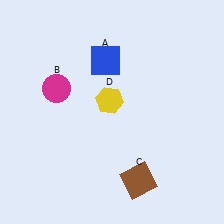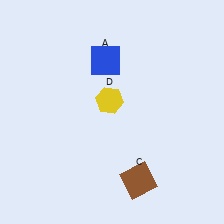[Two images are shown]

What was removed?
The magenta circle (B) was removed in Image 2.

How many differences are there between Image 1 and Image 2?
There is 1 difference between the two images.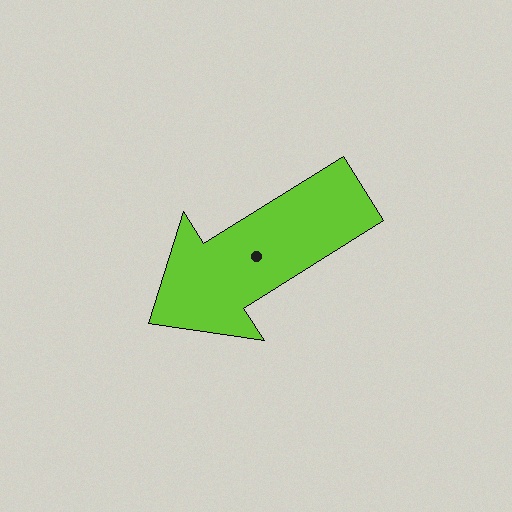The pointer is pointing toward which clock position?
Roughly 8 o'clock.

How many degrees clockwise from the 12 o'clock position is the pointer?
Approximately 238 degrees.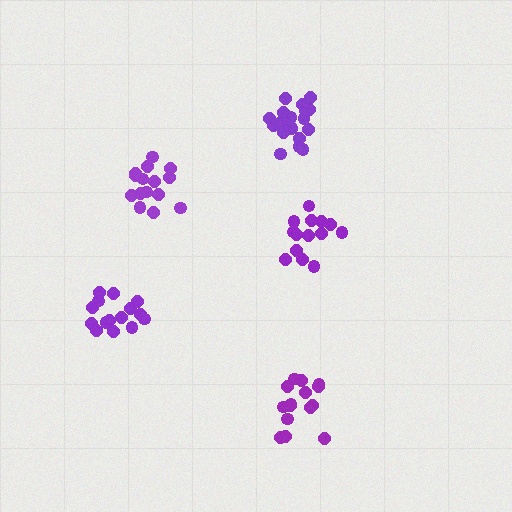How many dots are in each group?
Group 1: 20 dots, Group 2: 14 dots, Group 3: 15 dots, Group 4: 15 dots, Group 5: 15 dots (79 total).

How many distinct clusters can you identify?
There are 5 distinct clusters.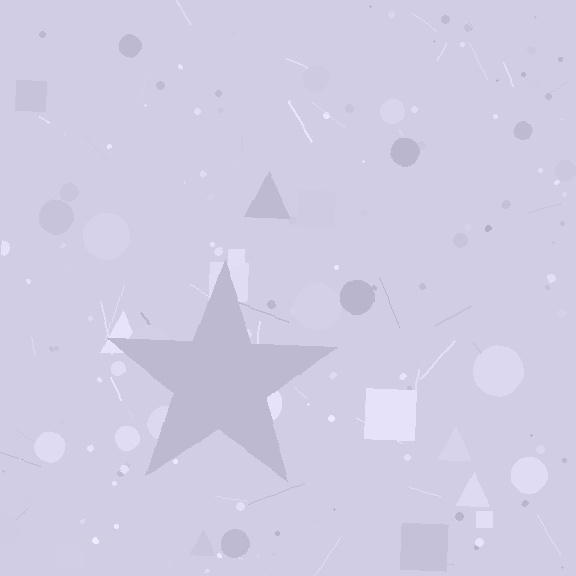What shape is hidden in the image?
A star is hidden in the image.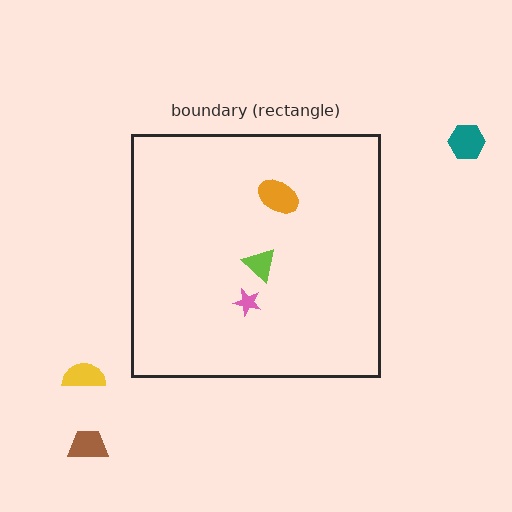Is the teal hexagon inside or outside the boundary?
Outside.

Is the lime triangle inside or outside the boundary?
Inside.